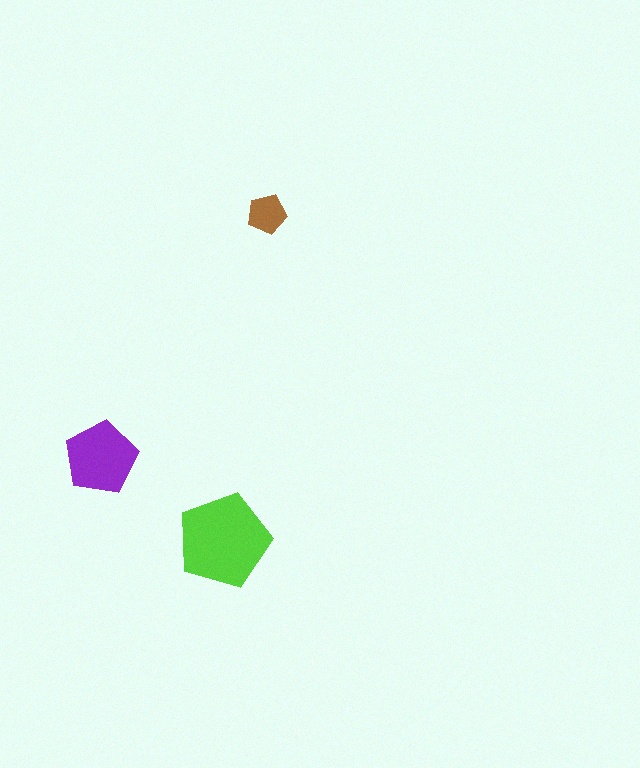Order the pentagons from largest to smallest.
the lime one, the purple one, the brown one.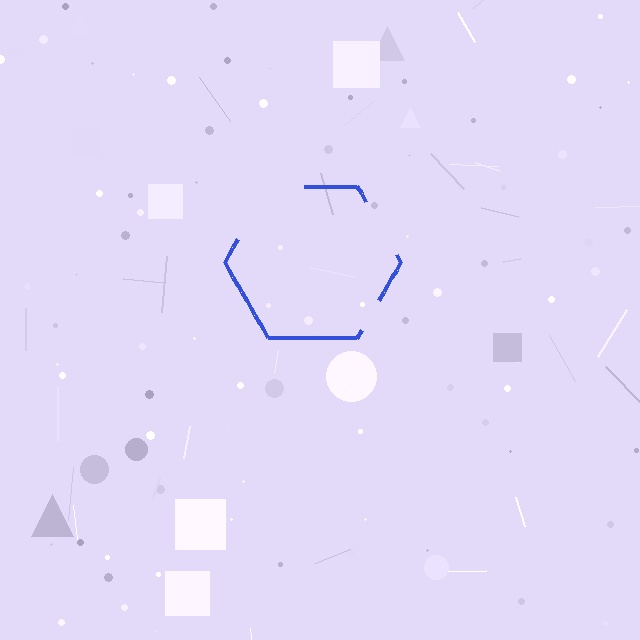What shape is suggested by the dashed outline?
The dashed outline suggests a hexagon.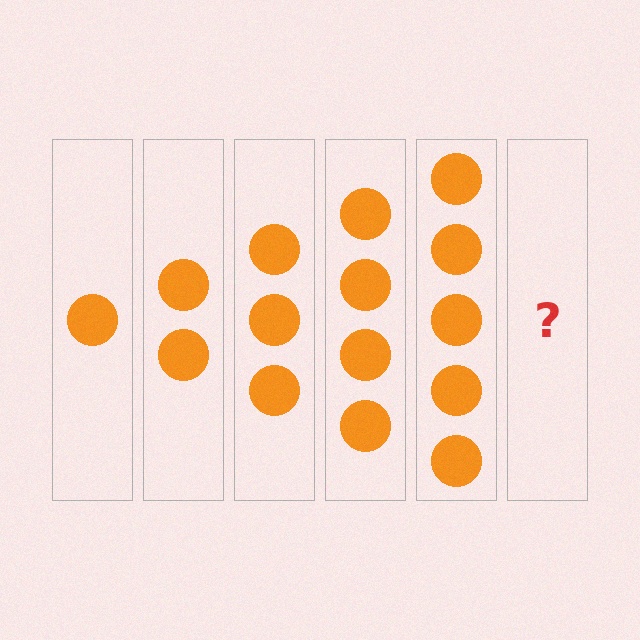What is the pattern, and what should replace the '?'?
The pattern is that each step adds one more circle. The '?' should be 6 circles.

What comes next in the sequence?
The next element should be 6 circles.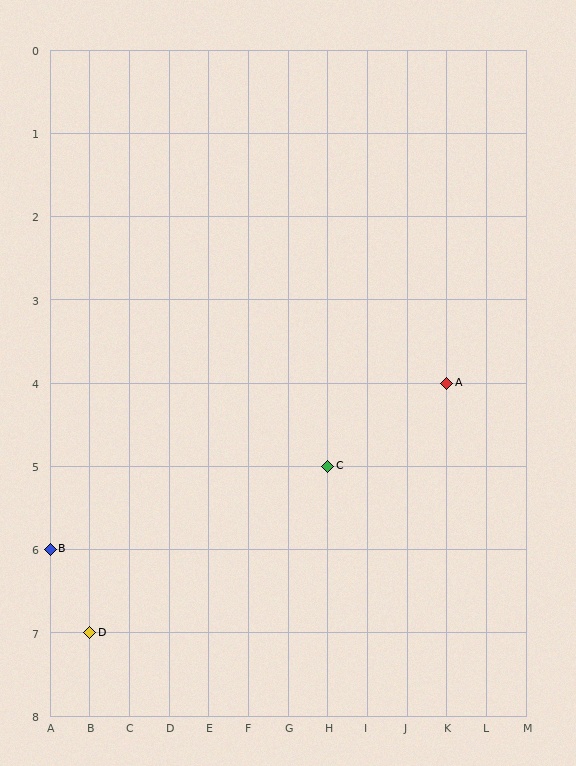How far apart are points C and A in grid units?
Points C and A are 3 columns and 1 row apart (about 3.2 grid units diagonally).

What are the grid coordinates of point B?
Point B is at grid coordinates (A, 6).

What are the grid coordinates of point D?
Point D is at grid coordinates (B, 7).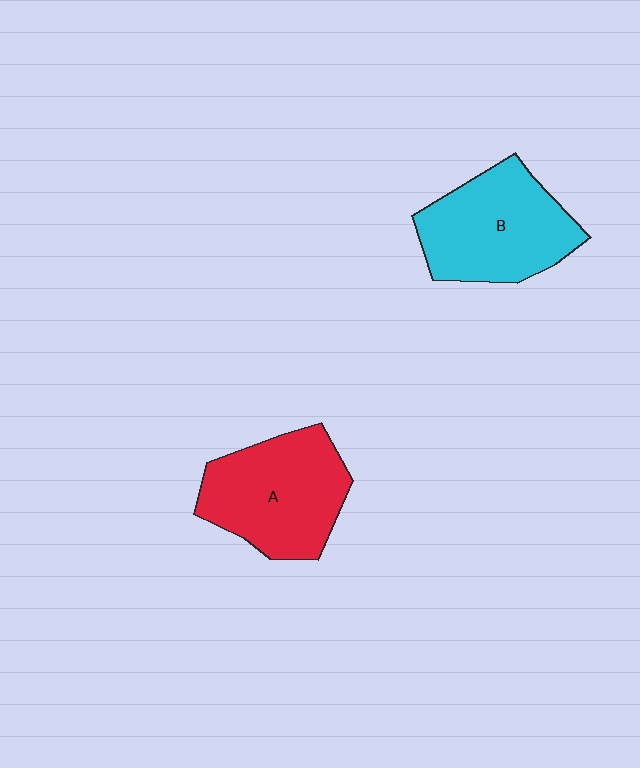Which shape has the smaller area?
Shape B (cyan).